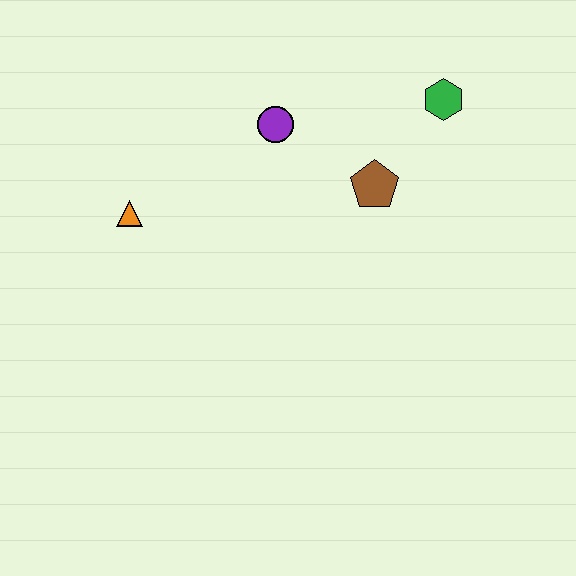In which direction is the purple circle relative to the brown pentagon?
The purple circle is to the left of the brown pentagon.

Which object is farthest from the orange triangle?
The green hexagon is farthest from the orange triangle.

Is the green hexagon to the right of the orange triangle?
Yes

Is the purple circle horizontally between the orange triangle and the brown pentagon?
Yes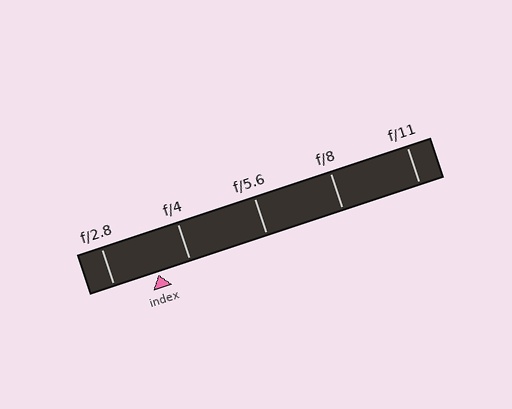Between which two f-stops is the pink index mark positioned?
The index mark is between f/2.8 and f/4.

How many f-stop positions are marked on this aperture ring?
There are 5 f-stop positions marked.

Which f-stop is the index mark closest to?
The index mark is closest to f/4.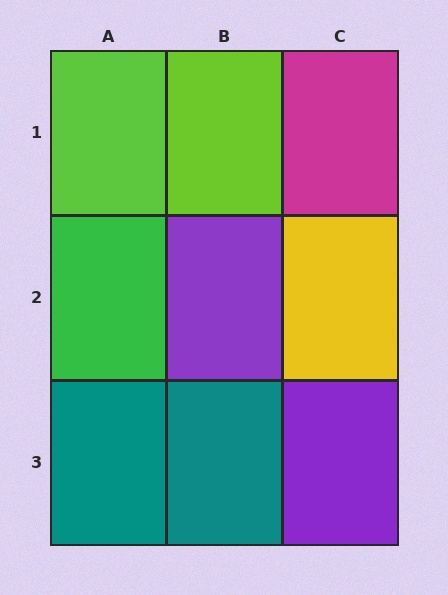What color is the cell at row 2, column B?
Purple.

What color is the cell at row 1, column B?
Lime.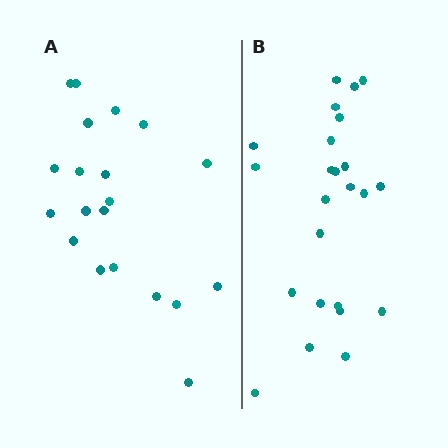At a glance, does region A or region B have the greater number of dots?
Region B (the right region) has more dots.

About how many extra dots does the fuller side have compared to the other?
Region B has about 4 more dots than region A.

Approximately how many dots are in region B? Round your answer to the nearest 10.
About 20 dots. (The exact count is 24, which rounds to 20.)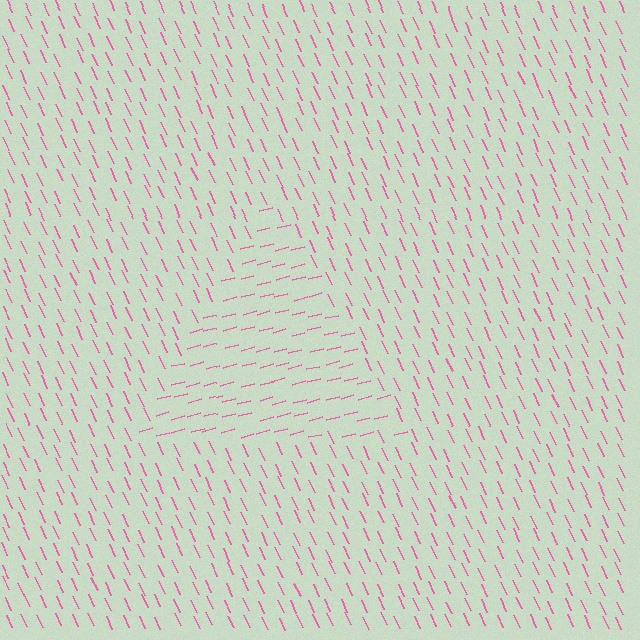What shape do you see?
I see a triangle.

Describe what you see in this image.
The image is filled with small pink line segments. A triangle region in the image has lines oriented differently from the surrounding lines, creating a visible texture boundary.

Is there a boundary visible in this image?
Yes, there is a texture boundary formed by a change in line orientation.